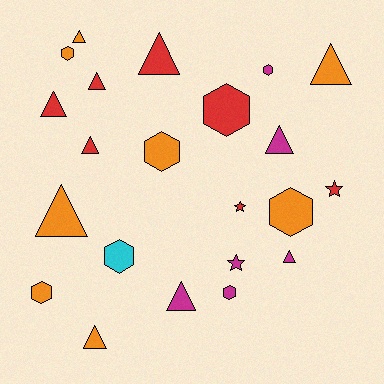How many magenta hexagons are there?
There are 2 magenta hexagons.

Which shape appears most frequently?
Triangle, with 11 objects.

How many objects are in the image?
There are 22 objects.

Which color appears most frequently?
Orange, with 8 objects.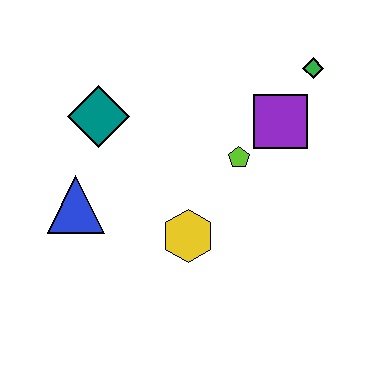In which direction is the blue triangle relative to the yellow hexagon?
The blue triangle is to the left of the yellow hexagon.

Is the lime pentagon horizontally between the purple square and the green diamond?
No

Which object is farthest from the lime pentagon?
The blue triangle is farthest from the lime pentagon.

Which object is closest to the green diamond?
The purple square is closest to the green diamond.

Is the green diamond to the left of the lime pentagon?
No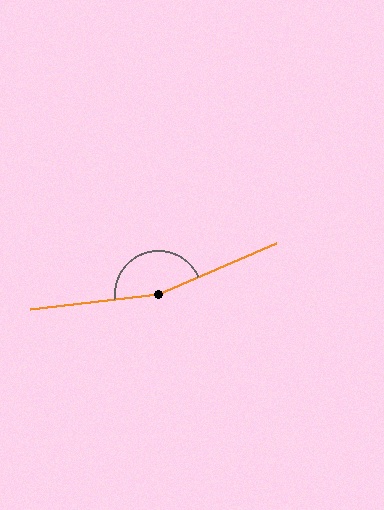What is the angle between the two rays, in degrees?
Approximately 163 degrees.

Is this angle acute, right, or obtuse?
It is obtuse.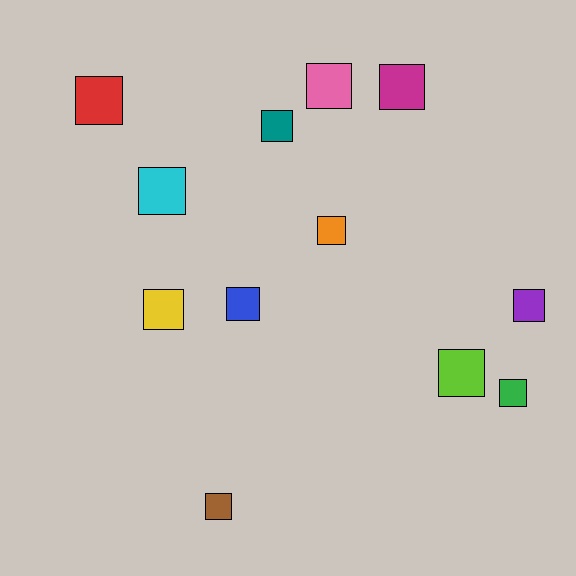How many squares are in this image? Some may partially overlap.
There are 12 squares.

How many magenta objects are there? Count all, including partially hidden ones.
There is 1 magenta object.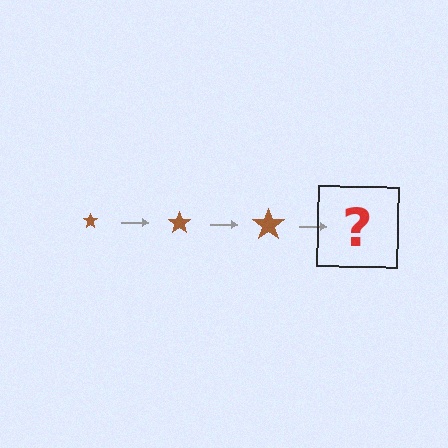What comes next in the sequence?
The next element should be a brown star, larger than the previous one.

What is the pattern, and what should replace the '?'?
The pattern is that the star gets progressively larger each step. The '?' should be a brown star, larger than the previous one.